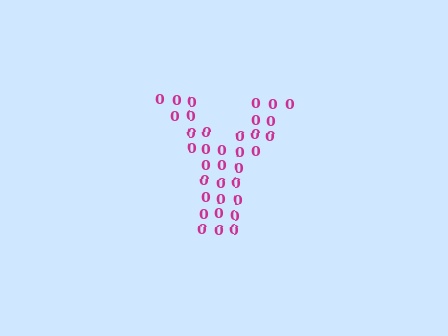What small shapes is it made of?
It is made of small digit 0's.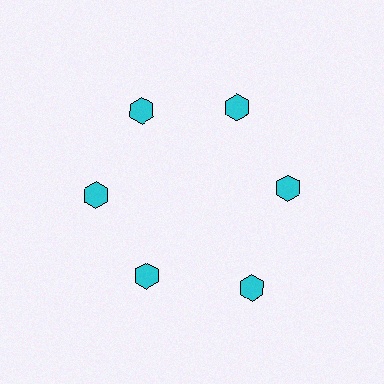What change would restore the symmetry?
The symmetry would be restored by moving it inward, back onto the ring so that all 6 hexagons sit at equal angles and equal distance from the center.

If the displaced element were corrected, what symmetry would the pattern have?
It would have 6-fold rotational symmetry — the pattern would map onto itself every 60 degrees.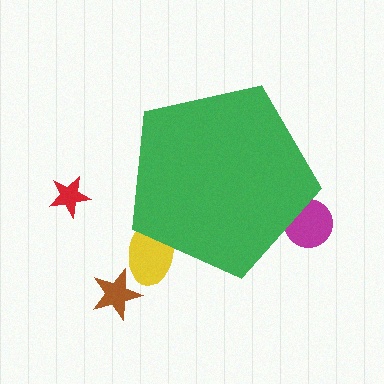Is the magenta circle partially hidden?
Yes, the magenta circle is partially hidden behind the green pentagon.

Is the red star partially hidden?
No, the red star is fully visible.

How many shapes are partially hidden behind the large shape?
2 shapes are partially hidden.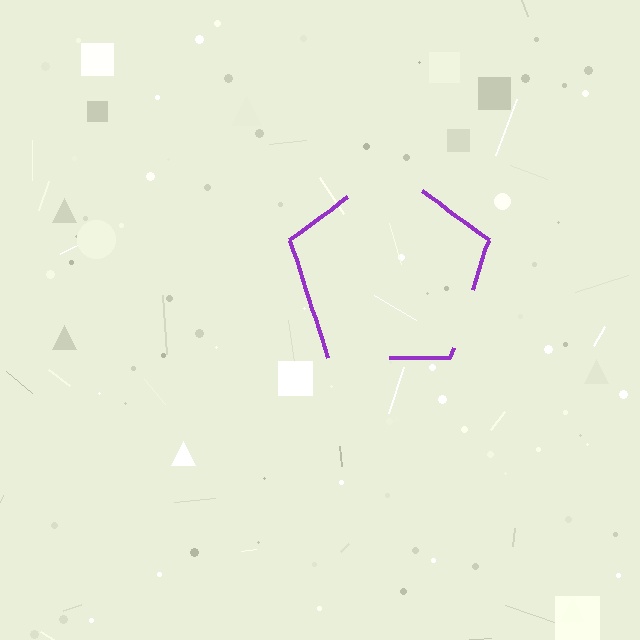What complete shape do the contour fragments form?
The contour fragments form a pentagon.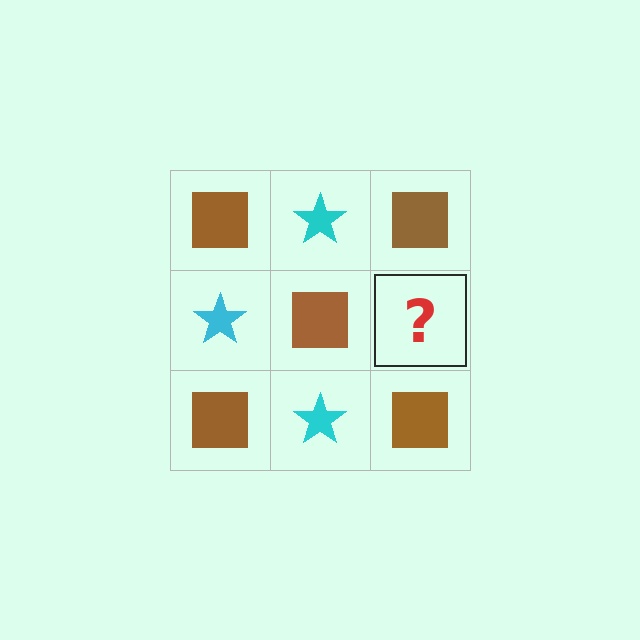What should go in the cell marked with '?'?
The missing cell should contain a cyan star.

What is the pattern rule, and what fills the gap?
The rule is that it alternates brown square and cyan star in a checkerboard pattern. The gap should be filled with a cyan star.